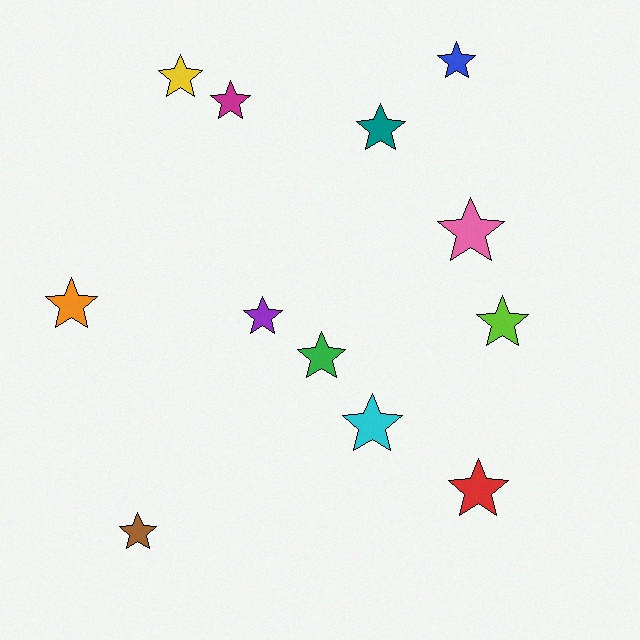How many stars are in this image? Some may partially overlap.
There are 12 stars.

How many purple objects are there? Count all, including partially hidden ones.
There is 1 purple object.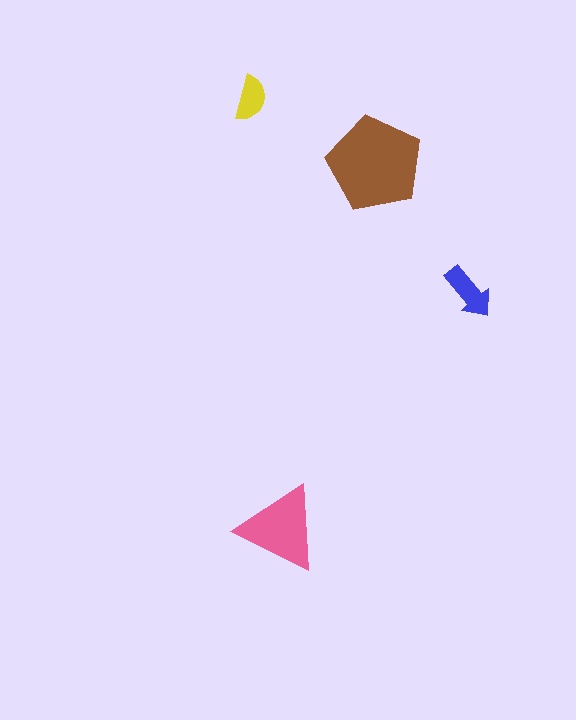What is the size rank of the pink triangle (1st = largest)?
2nd.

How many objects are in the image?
There are 4 objects in the image.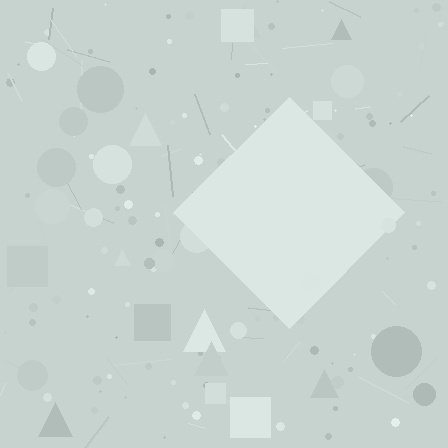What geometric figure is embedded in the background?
A diamond is embedded in the background.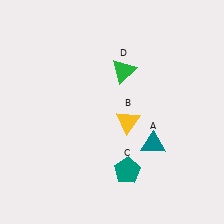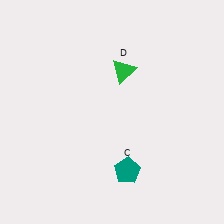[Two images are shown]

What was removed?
The teal triangle (A), the yellow triangle (B) were removed in Image 2.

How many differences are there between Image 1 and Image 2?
There are 2 differences between the two images.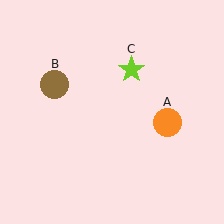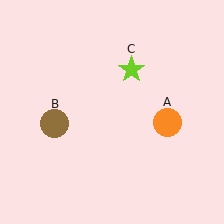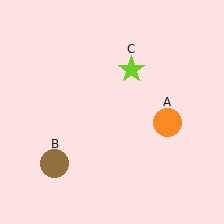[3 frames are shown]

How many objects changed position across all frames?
1 object changed position: brown circle (object B).